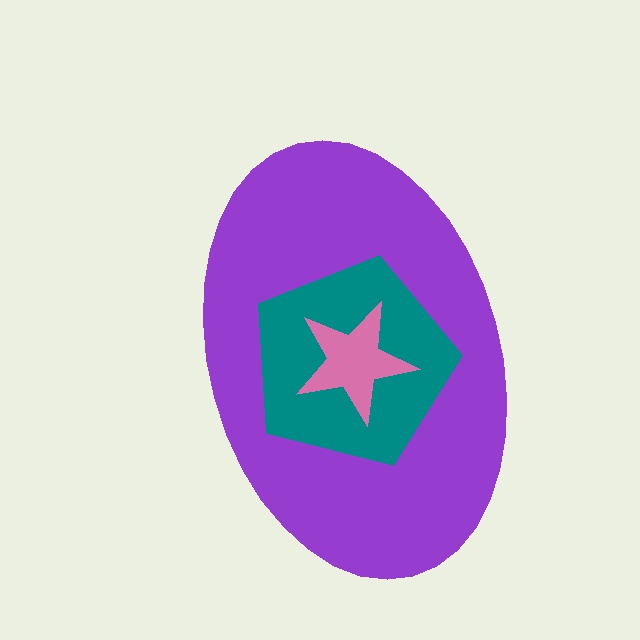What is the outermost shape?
The purple ellipse.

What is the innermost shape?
The pink star.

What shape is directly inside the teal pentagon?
The pink star.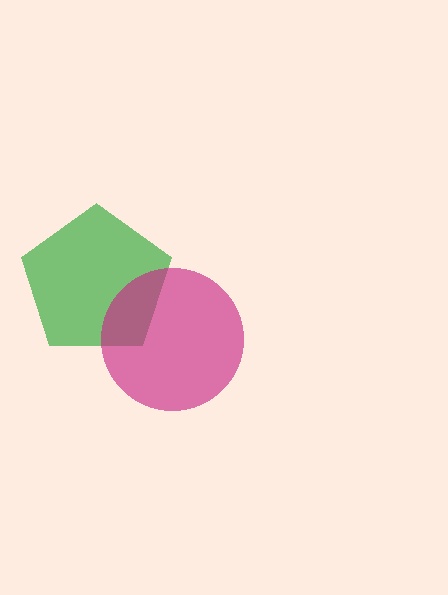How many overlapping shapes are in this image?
There are 2 overlapping shapes in the image.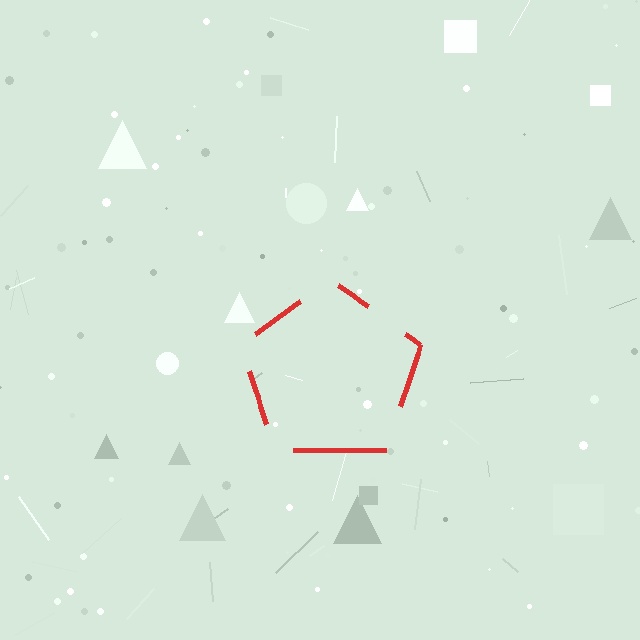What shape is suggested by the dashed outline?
The dashed outline suggests a pentagon.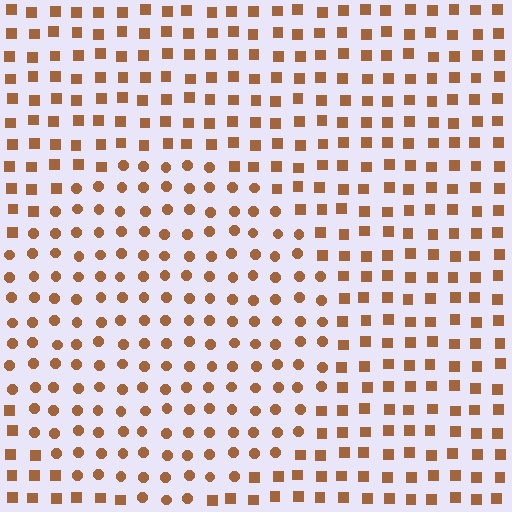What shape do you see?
I see a circle.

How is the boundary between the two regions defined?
The boundary is defined by a change in element shape: circles inside vs. squares outside. All elements share the same color and spacing.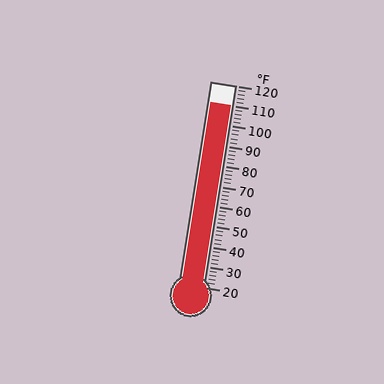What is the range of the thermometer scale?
The thermometer scale ranges from 20°F to 120°F.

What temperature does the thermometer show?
The thermometer shows approximately 110°F.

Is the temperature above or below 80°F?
The temperature is above 80°F.